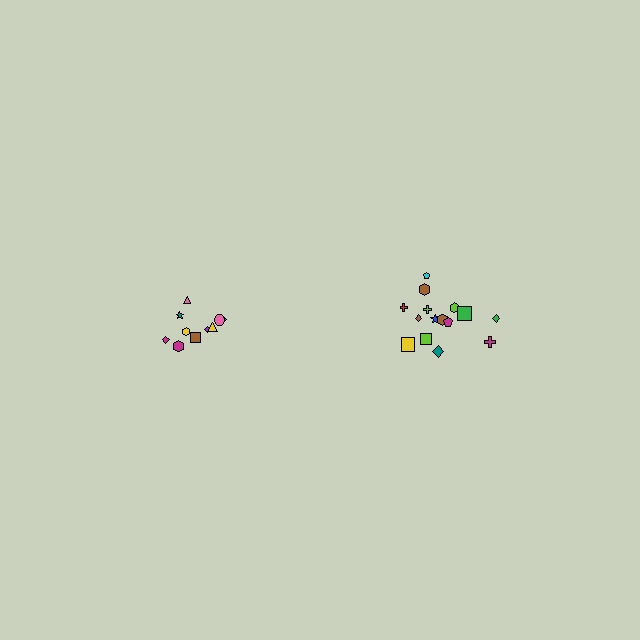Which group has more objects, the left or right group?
The right group.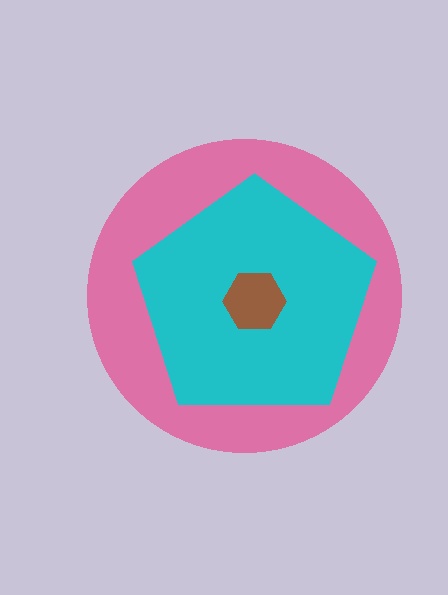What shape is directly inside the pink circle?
The cyan pentagon.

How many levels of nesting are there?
3.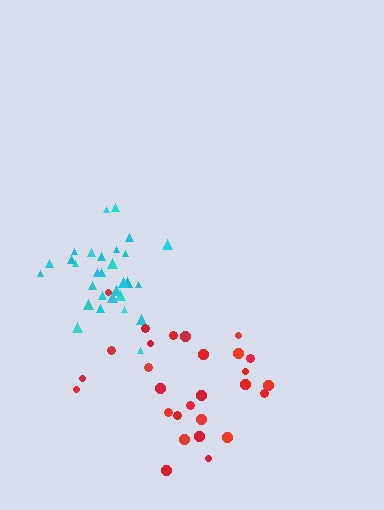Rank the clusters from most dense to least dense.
cyan, red.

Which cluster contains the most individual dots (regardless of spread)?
Cyan (30).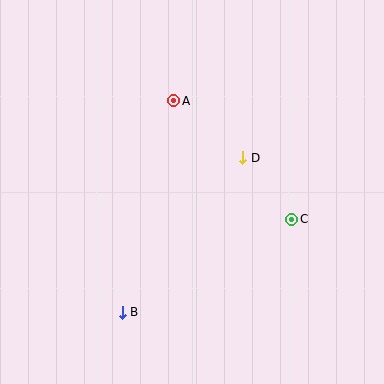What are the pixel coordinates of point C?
Point C is at (292, 219).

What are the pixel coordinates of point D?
Point D is at (243, 158).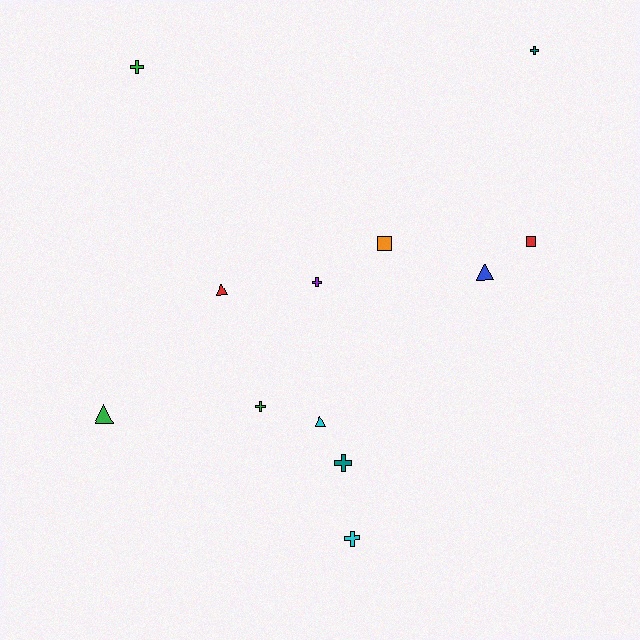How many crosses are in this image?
There are 6 crosses.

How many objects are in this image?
There are 12 objects.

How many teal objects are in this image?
There are 2 teal objects.